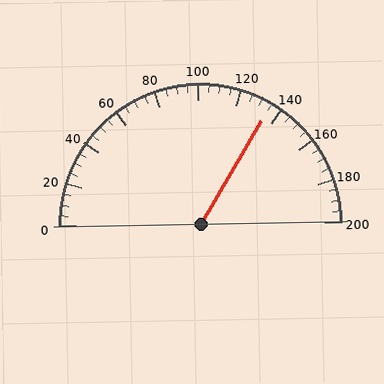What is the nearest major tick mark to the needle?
The nearest major tick mark is 140.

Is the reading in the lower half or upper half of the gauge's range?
The reading is in the upper half of the range (0 to 200).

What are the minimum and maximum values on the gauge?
The gauge ranges from 0 to 200.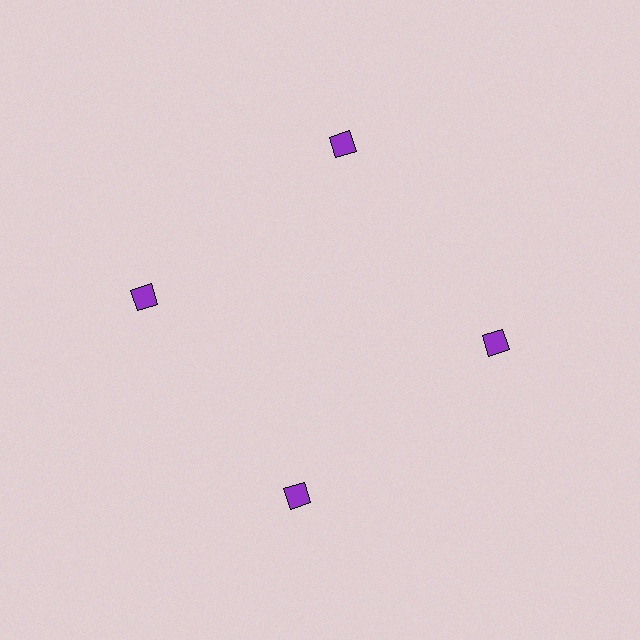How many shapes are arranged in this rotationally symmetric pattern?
There are 4 shapes, arranged in 4 groups of 1.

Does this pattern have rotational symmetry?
Yes, this pattern has 4-fold rotational symmetry. It looks the same after rotating 90 degrees around the center.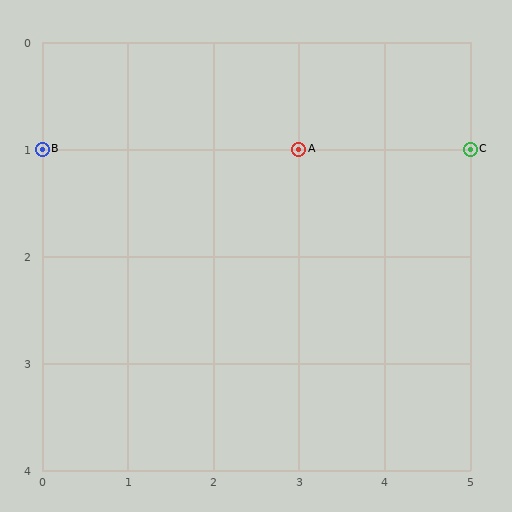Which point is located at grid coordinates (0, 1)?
Point B is at (0, 1).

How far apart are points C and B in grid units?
Points C and B are 5 columns apart.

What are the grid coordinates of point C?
Point C is at grid coordinates (5, 1).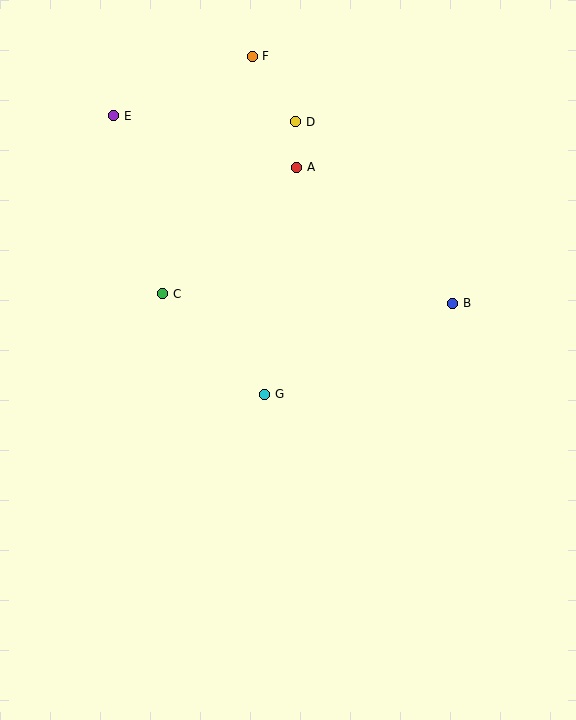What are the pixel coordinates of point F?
Point F is at (252, 56).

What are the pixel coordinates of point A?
Point A is at (297, 167).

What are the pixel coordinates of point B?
Point B is at (453, 303).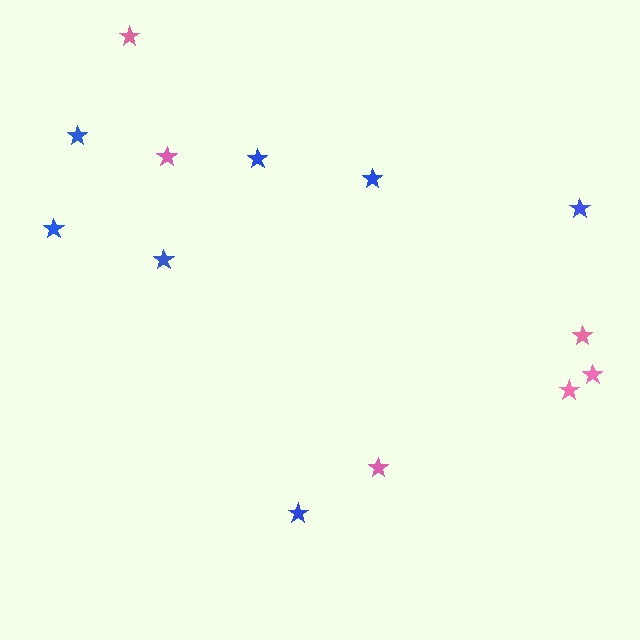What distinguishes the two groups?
There are 2 groups: one group of pink stars (6) and one group of blue stars (7).